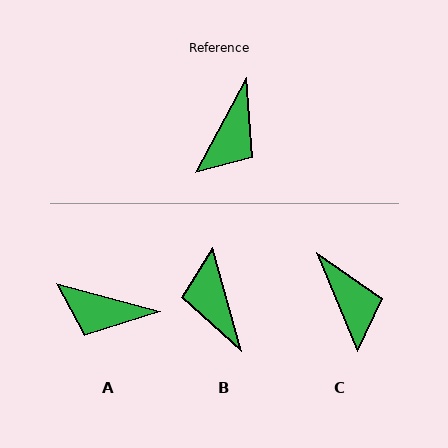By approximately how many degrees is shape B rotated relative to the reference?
Approximately 137 degrees clockwise.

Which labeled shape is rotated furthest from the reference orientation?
B, about 137 degrees away.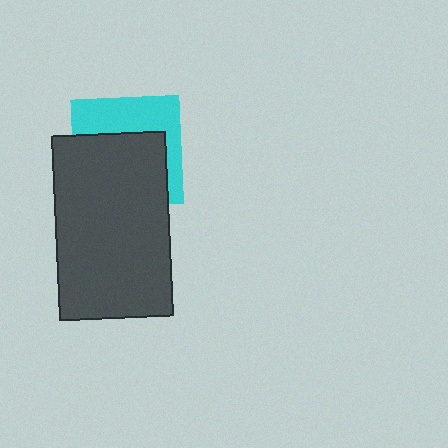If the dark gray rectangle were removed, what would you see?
You would see the complete cyan square.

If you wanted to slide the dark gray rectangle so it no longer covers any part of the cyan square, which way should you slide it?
Slide it down — that is the most direct way to separate the two shapes.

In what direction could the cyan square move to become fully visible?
The cyan square could move up. That would shift it out from behind the dark gray rectangle entirely.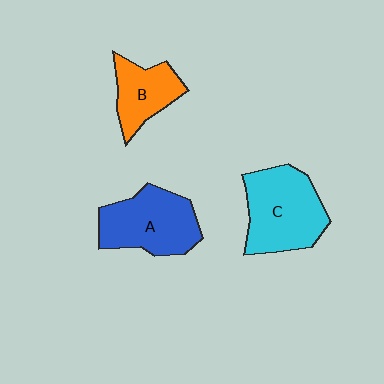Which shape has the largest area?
Shape C (cyan).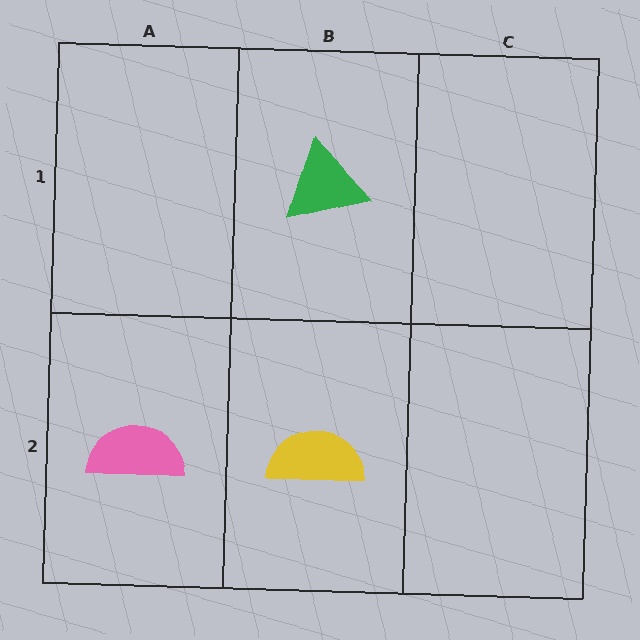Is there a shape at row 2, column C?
No, that cell is empty.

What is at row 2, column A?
A pink semicircle.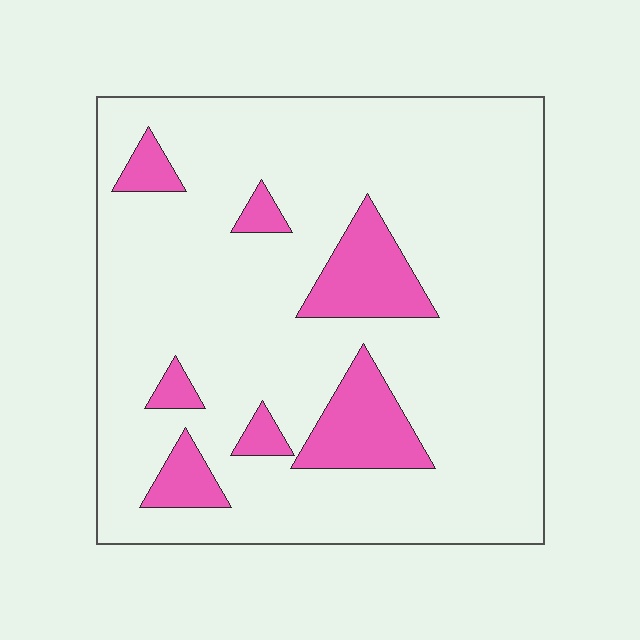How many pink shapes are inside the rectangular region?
7.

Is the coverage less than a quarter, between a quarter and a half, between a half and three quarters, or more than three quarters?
Less than a quarter.